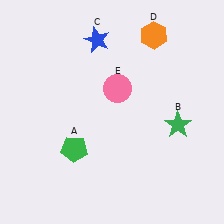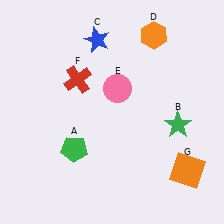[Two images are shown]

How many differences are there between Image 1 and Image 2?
There are 2 differences between the two images.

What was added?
A red cross (F), an orange square (G) were added in Image 2.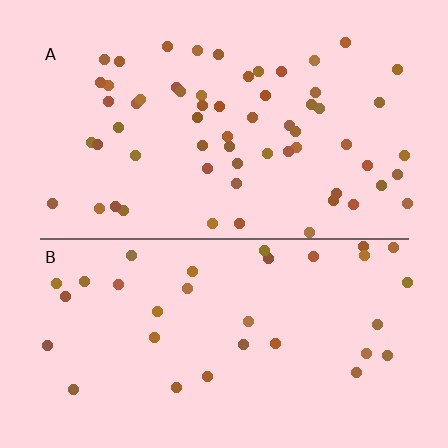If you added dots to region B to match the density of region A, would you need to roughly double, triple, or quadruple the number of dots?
Approximately double.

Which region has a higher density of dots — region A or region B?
A (the top).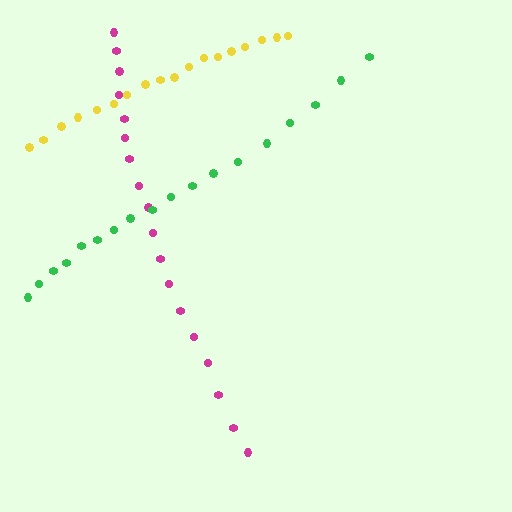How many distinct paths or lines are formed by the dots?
There are 3 distinct paths.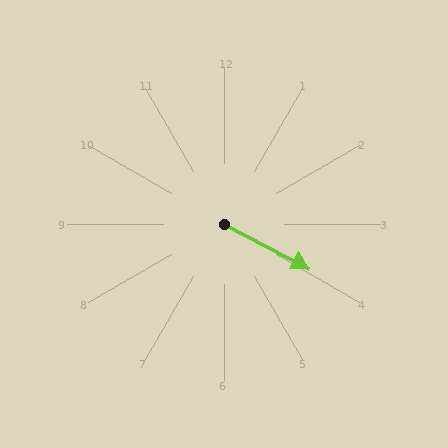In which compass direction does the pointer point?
Southeast.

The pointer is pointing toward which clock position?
Roughly 4 o'clock.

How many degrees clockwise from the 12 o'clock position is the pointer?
Approximately 118 degrees.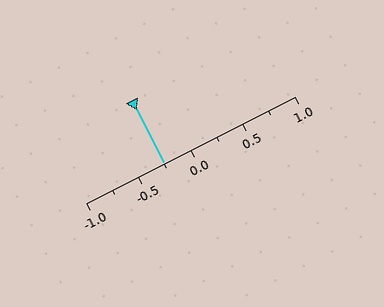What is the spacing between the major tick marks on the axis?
The major ticks are spaced 0.5 apart.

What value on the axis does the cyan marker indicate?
The marker indicates approximately -0.25.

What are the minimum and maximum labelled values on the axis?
The axis runs from -1.0 to 1.0.